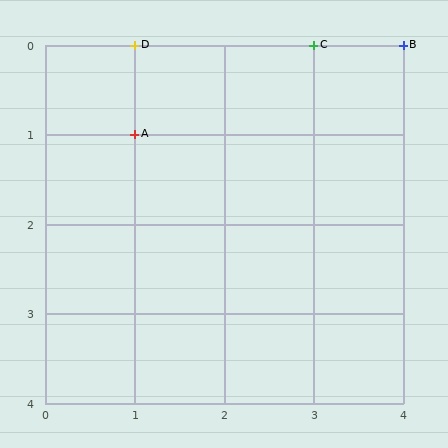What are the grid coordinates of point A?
Point A is at grid coordinates (1, 1).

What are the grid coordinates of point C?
Point C is at grid coordinates (3, 0).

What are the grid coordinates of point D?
Point D is at grid coordinates (1, 0).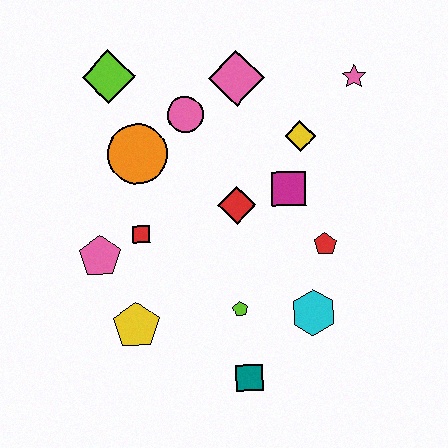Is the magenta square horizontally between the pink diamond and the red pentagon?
Yes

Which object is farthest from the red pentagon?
The lime diamond is farthest from the red pentagon.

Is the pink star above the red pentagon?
Yes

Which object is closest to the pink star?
The yellow diamond is closest to the pink star.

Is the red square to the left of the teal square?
Yes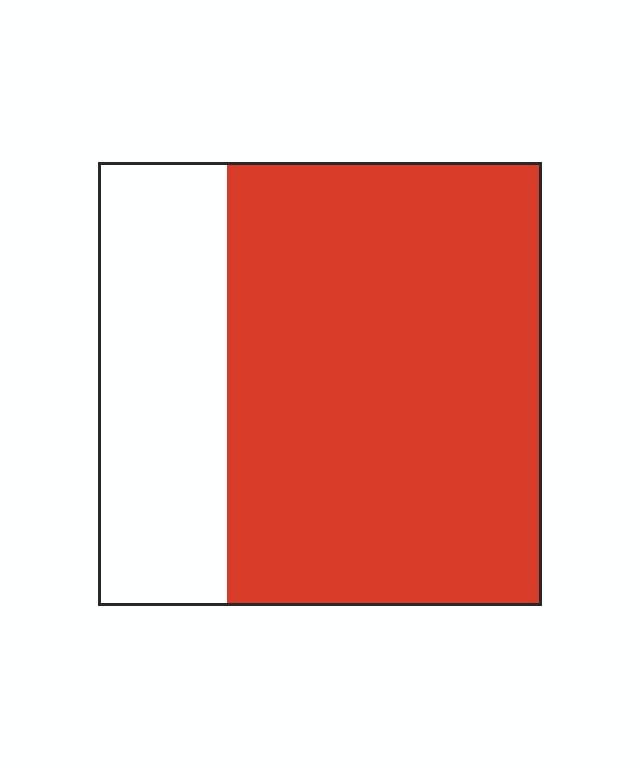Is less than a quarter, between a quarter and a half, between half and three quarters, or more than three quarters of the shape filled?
Between half and three quarters.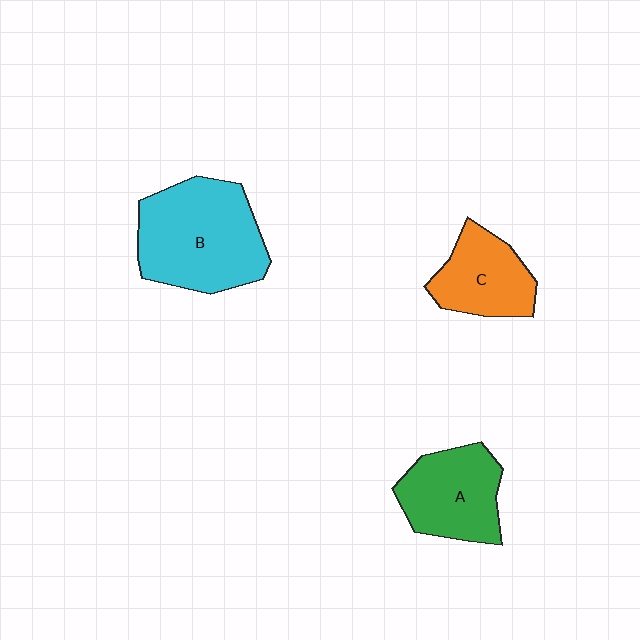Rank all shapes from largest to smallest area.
From largest to smallest: B (cyan), A (green), C (orange).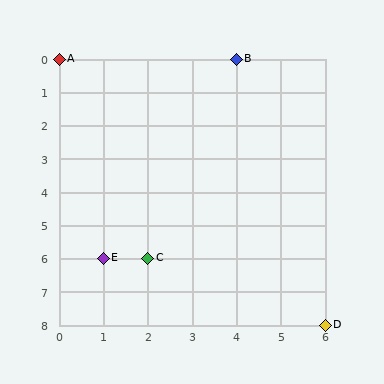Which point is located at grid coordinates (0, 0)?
Point A is at (0, 0).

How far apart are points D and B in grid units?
Points D and B are 2 columns and 8 rows apart (about 8.2 grid units diagonally).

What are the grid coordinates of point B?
Point B is at grid coordinates (4, 0).